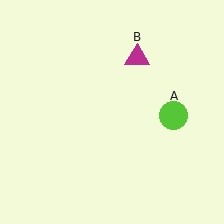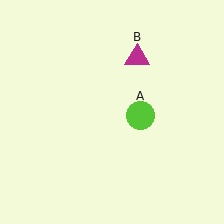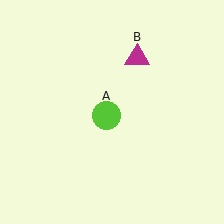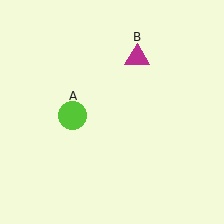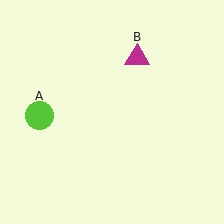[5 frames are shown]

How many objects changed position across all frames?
1 object changed position: lime circle (object A).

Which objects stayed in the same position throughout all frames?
Magenta triangle (object B) remained stationary.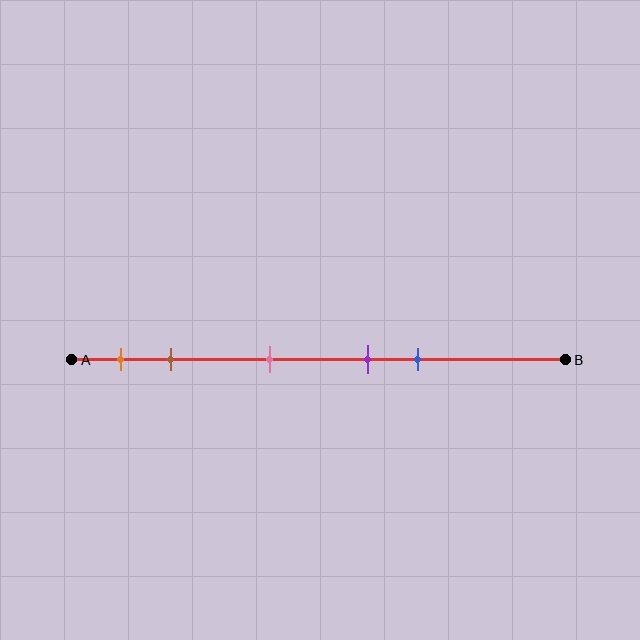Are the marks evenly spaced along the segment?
No, the marks are not evenly spaced.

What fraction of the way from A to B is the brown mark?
The brown mark is approximately 20% (0.2) of the way from A to B.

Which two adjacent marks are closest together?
The purple and blue marks are the closest adjacent pair.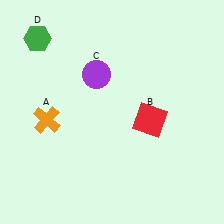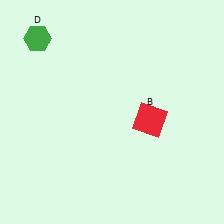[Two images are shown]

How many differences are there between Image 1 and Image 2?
There are 2 differences between the two images.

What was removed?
The orange cross (A), the purple circle (C) were removed in Image 2.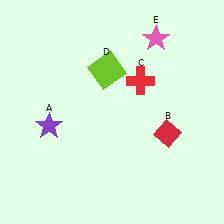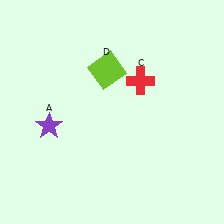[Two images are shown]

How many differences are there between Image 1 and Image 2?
There are 2 differences between the two images.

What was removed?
The pink star (E), the red diamond (B) were removed in Image 2.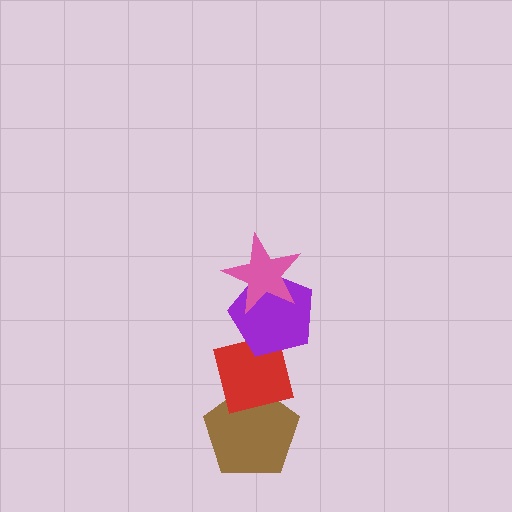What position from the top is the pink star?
The pink star is 1st from the top.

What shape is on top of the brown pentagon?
The red square is on top of the brown pentagon.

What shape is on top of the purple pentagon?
The pink star is on top of the purple pentagon.